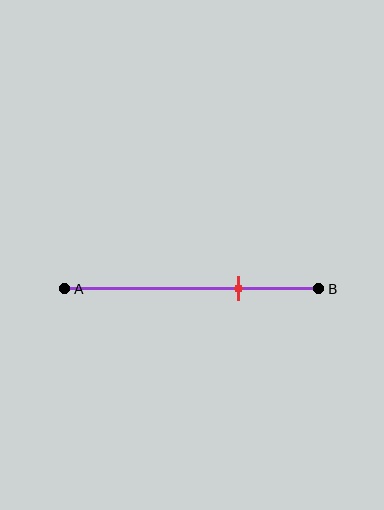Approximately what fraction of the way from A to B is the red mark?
The red mark is approximately 70% of the way from A to B.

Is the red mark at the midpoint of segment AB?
No, the mark is at about 70% from A, not at the 50% midpoint.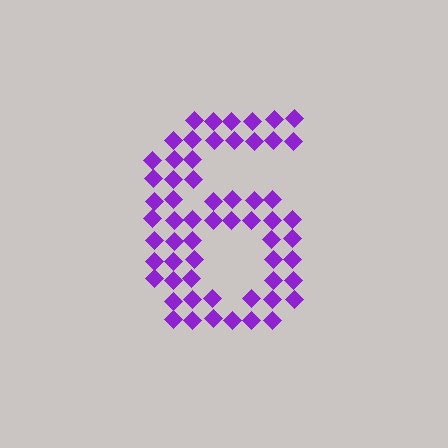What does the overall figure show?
The overall figure shows the digit 6.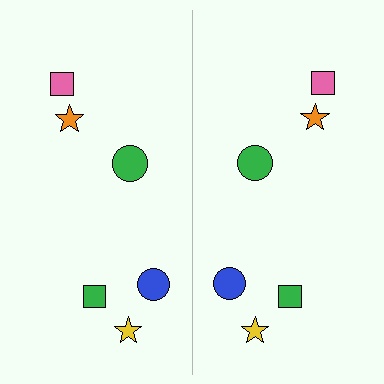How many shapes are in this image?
There are 12 shapes in this image.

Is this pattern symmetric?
Yes, this pattern has bilateral (reflection) symmetry.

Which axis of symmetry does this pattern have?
The pattern has a vertical axis of symmetry running through the center of the image.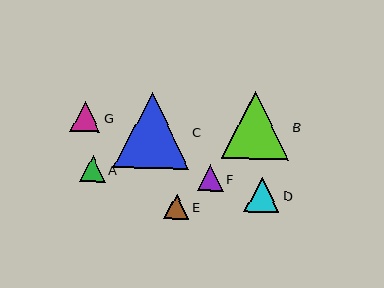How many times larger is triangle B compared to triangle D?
Triangle B is approximately 1.9 times the size of triangle D.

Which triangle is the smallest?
Triangle E is the smallest with a size of approximately 25 pixels.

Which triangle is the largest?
Triangle C is the largest with a size of approximately 75 pixels.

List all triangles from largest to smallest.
From largest to smallest: C, B, D, G, A, F, E.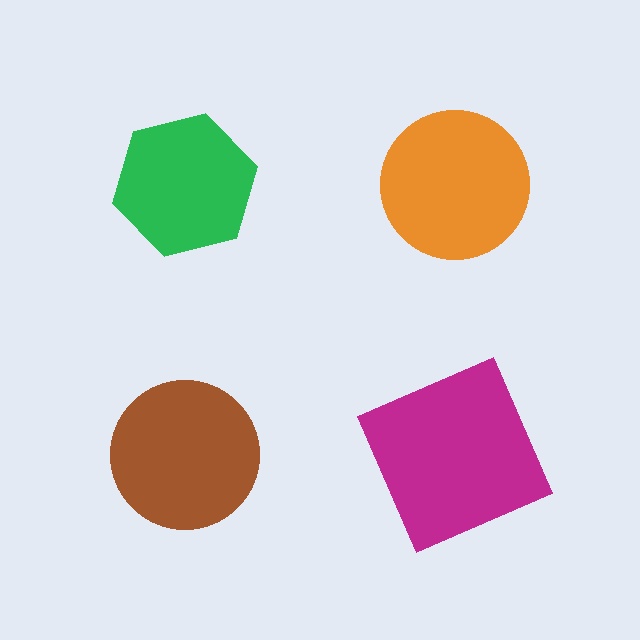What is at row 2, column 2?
A magenta square.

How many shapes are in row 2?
2 shapes.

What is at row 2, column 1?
A brown circle.